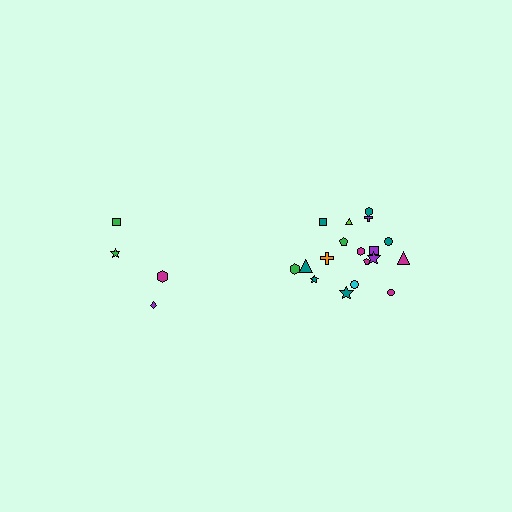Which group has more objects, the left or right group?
The right group.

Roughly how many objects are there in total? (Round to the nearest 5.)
Roughly 20 objects in total.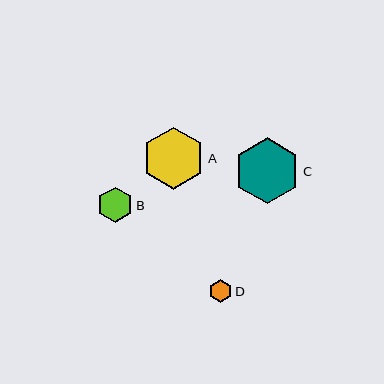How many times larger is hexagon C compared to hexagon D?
Hexagon C is approximately 2.9 times the size of hexagon D.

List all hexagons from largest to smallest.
From largest to smallest: C, A, B, D.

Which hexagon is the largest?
Hexagon C is the largest with a size of approximately 66 pixels.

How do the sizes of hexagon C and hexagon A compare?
Hexagon C and hexagon A are approximately the same size.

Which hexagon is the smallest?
Hexagon D is the smallest with a size of approximately 23 pixels.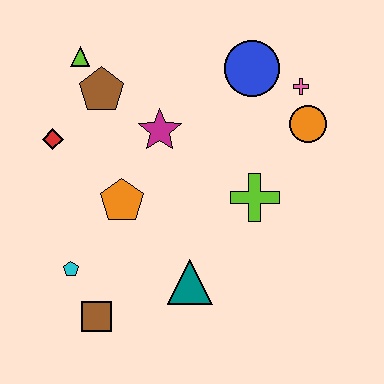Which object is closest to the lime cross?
The orange circle is closest to the lime cross.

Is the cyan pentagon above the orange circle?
No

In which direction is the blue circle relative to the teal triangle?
The blue circle is above the teal triangle.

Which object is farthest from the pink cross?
The brown square is farthest from the pink cross.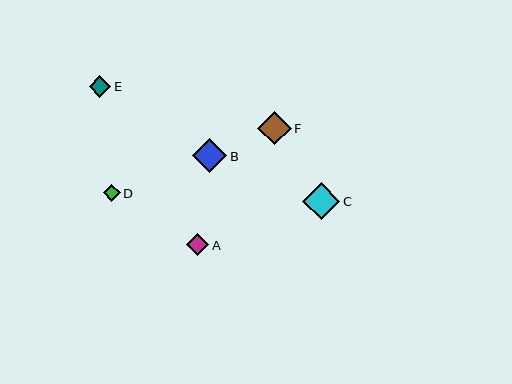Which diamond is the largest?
Diamond C is the largest with a size of approximately 37 pixels.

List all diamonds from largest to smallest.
From largest to smallest: C, B, F, A, E, D.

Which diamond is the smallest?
Diamond D is the smallest with a size of approximately 17 pixels.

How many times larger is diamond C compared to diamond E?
Diamond C is approximately 1.7 times the size of diamond E.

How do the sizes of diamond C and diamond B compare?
Diamond C and diamond B are approximately the same size.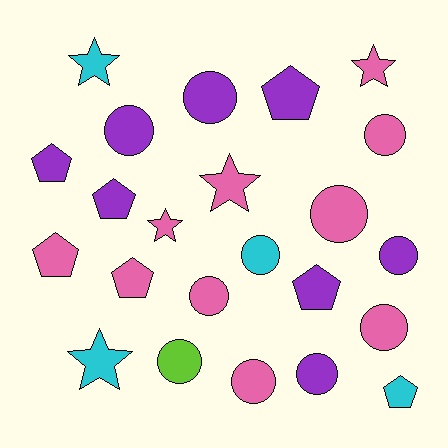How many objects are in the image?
There are 23 objects.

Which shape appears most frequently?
Circle, with 11 objects.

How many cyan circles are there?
There is 1 cyan circle.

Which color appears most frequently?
Pink, with 10 objects.